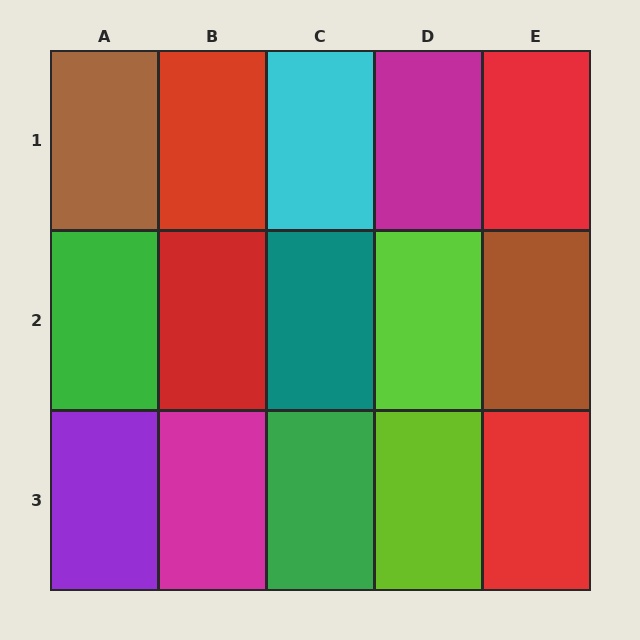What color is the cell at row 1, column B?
Red.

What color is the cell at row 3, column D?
Lime.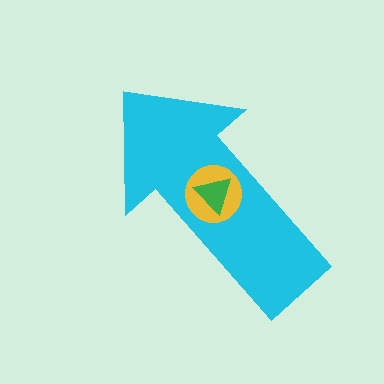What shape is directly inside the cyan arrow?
The yellow circle.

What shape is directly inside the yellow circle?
The green triangle.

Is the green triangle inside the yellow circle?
Yes.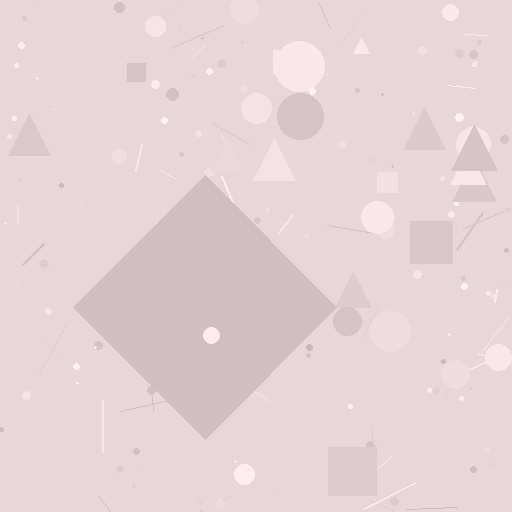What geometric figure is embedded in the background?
A diamond is embedded in the background.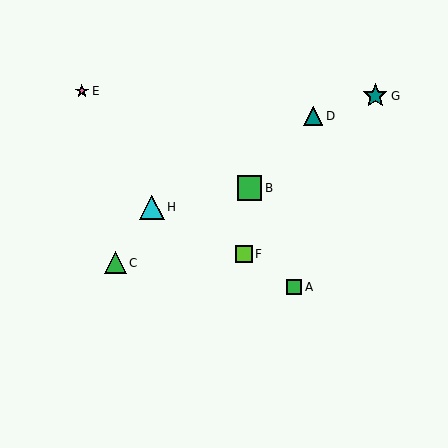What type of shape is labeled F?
Shape F is a lime square.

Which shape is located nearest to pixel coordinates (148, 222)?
The cyan triangle (labeled H) at (152, 207) is nearest to that location.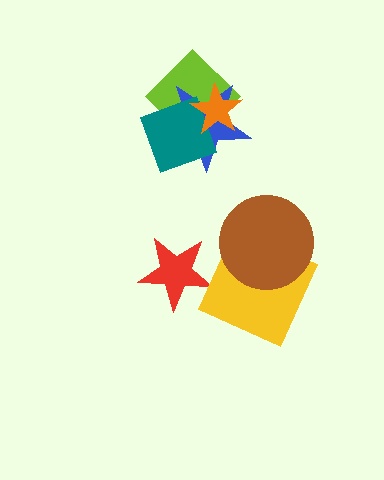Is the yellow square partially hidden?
Yes, it is partially covered by another shape.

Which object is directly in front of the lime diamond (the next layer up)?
The blue star is directly in front of the lime diamond.